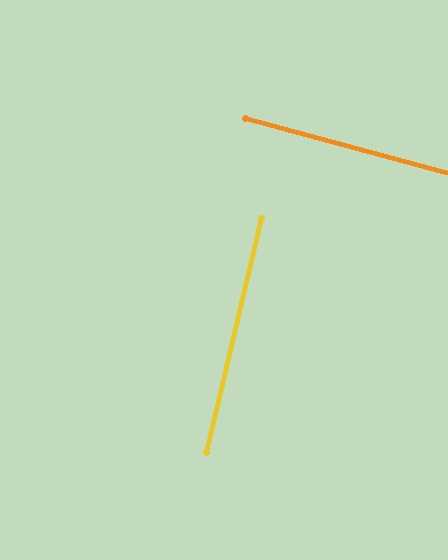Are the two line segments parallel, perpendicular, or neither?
Perpendicular — they meet at approximately 88°.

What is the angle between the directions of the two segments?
Approximately 88 degrees.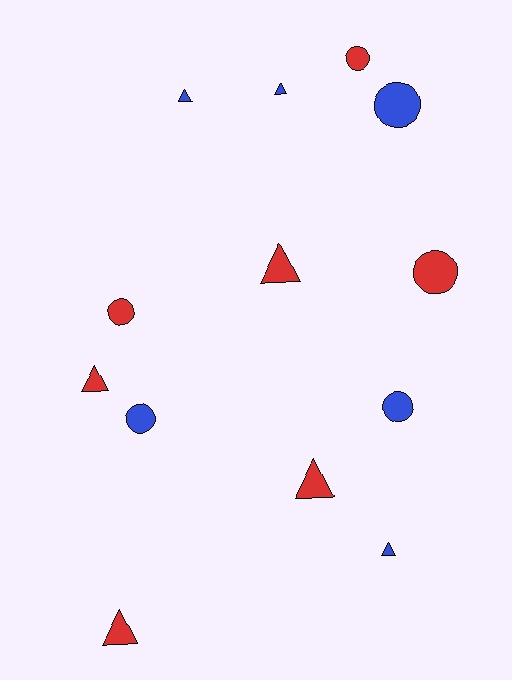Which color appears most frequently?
Red, with 7 objects.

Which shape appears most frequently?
Triangle, with 7 objects.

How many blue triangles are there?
There are 3 blue triangles.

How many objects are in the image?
There are 13 objects.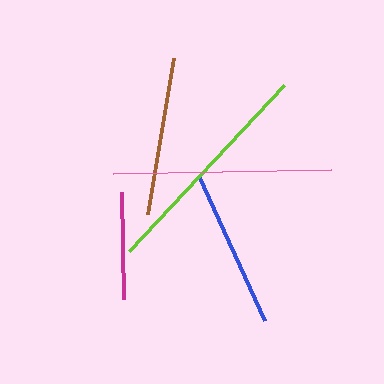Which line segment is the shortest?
The magenta line is the shortest at approximately 107 pixels.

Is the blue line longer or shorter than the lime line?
The lime line is longer than the blue line.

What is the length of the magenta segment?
The magenta segment is approximately 107 pixels long.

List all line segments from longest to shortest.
From longest to shortest: lime, pink, blue, brown, magenta.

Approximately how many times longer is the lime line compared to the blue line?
The lime line is approximately 1.4 times the length of the blue line.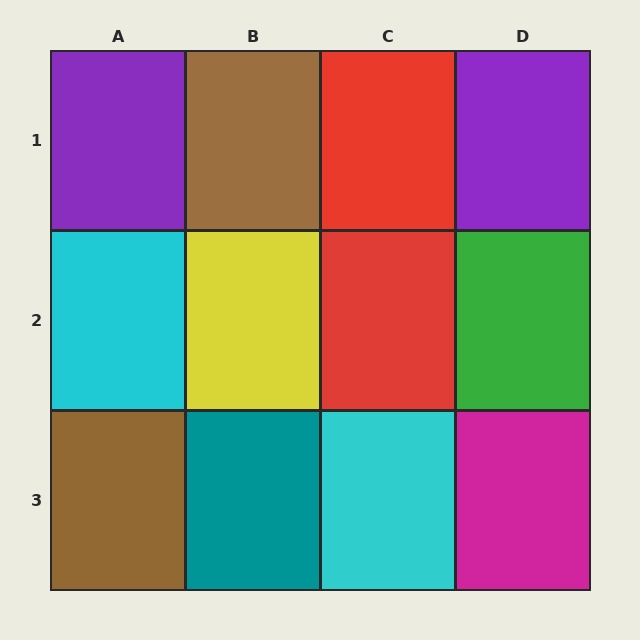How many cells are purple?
2 cells are purple.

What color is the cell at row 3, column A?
Brown.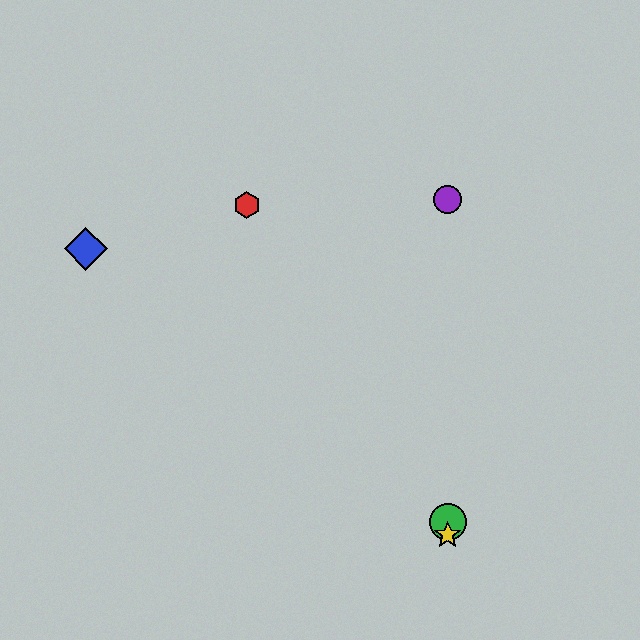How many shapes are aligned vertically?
3 shapes (the green circle, the yellow star, the purple circle) are aligned vertically.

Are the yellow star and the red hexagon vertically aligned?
No, the yellow star is at x≈448 and the red hexagon is at x≈247.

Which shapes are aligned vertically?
The green circle, the yellow star, the purple circle are aligned vertically.